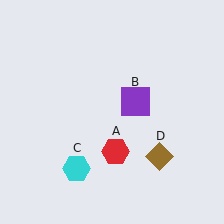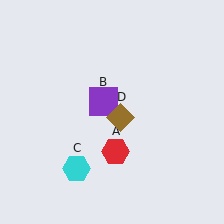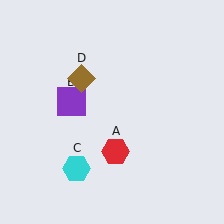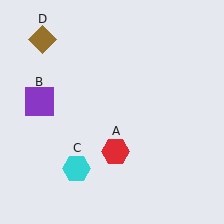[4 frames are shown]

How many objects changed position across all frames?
2 objects changed position: purple square (object B), brown diamond (object D).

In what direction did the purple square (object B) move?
The purple square (object B) moved left.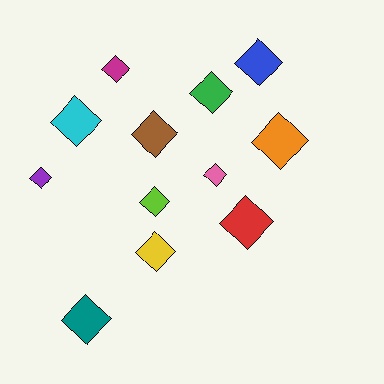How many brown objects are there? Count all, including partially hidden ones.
There is 1 brown object.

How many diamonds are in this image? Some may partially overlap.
There are 12 diamonds.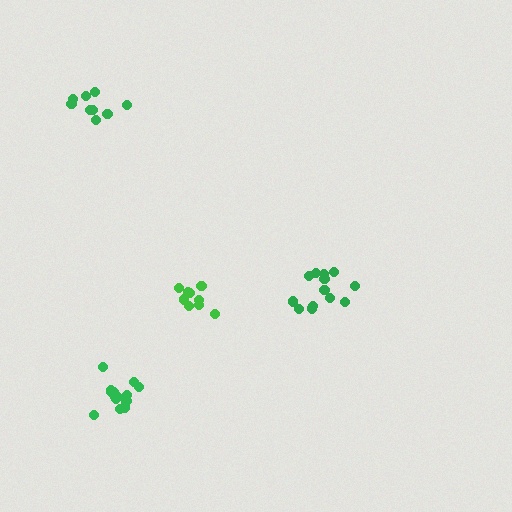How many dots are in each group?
Group 1: 9 dots, Group 2: 15 dots, Group 3: 13 dots, Group 4: 9 dots (46 total).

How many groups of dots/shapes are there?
There are 4 groups.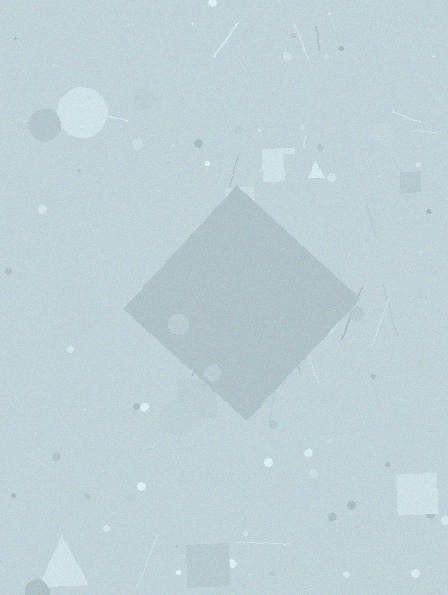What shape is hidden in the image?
A diamond is hidden in the image.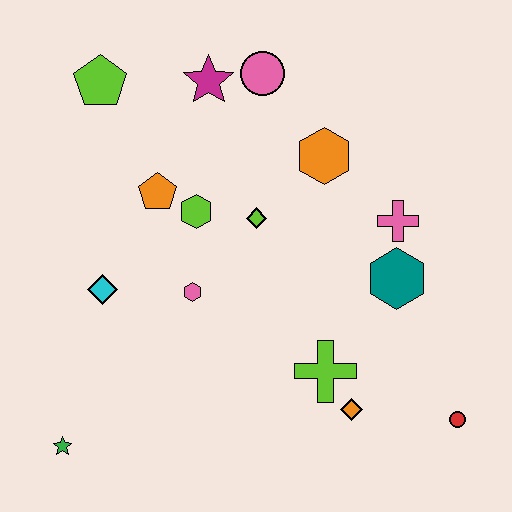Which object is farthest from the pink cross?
The green star is farthest from the pink cross.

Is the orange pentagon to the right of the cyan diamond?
Yes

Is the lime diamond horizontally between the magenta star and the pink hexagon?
No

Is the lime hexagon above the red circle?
Yes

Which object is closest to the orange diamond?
The lime cross is closest to the orange diamond.